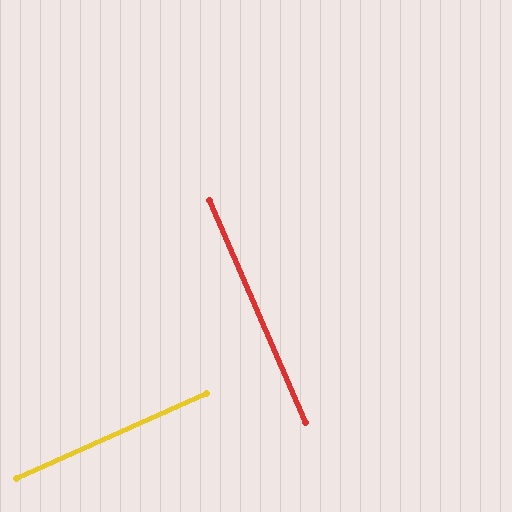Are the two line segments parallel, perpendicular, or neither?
Perpendicular — they meet at approximately 89°.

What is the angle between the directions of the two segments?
Approximately 89 degrees.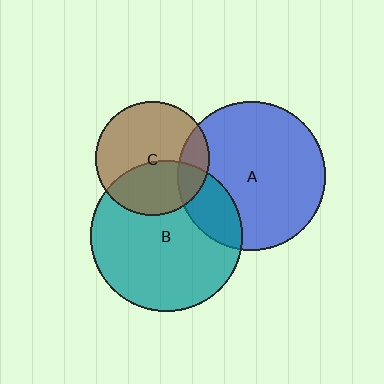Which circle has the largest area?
Circle B (teal).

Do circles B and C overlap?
Yes.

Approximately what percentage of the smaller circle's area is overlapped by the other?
Approximately 40%.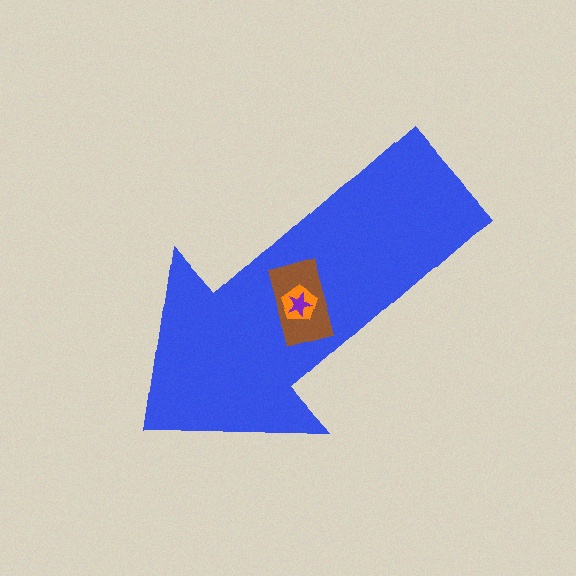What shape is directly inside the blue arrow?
The brown rectangle.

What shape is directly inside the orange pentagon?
The purple star.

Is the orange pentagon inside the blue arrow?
Yes.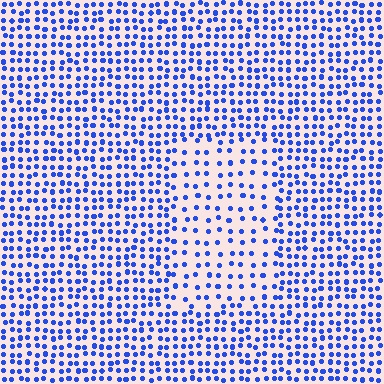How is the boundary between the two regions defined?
The boundary is defined by a change in element density (approximately 1.9x ratio). All elements are the same color, size, and shape.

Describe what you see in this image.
The image contains small blue elements arranged at two different densities. A rectangle-shaped region is visible where the elements are less densely packed than the surrounding area.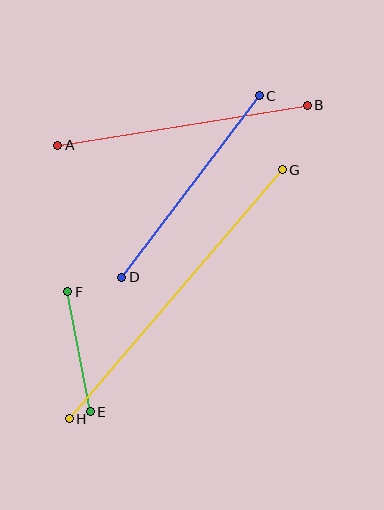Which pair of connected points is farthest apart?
Points G and H are farthest apart.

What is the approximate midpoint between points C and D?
The midpoint is at approximately (190, 186) pixels.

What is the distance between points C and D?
The distance is approximately 227 pixels.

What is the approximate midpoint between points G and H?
The midpoint is at approximately (176, 294) pixels.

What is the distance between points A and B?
The distance is approximately 253 pixels.